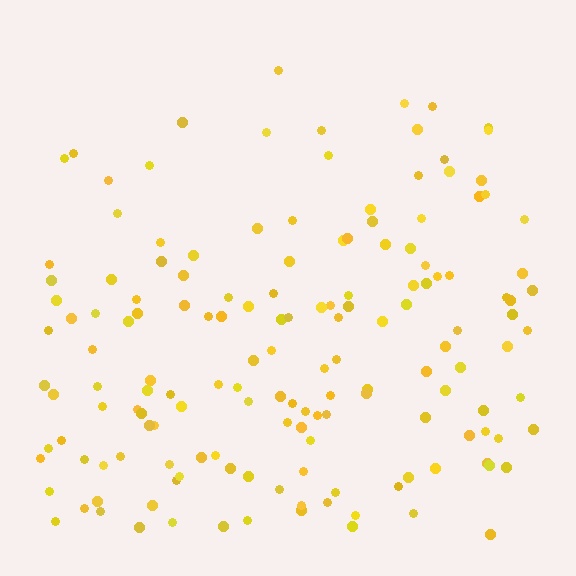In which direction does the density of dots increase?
From top to bottom, with the bottom side densest.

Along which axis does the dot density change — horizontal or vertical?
Vertical.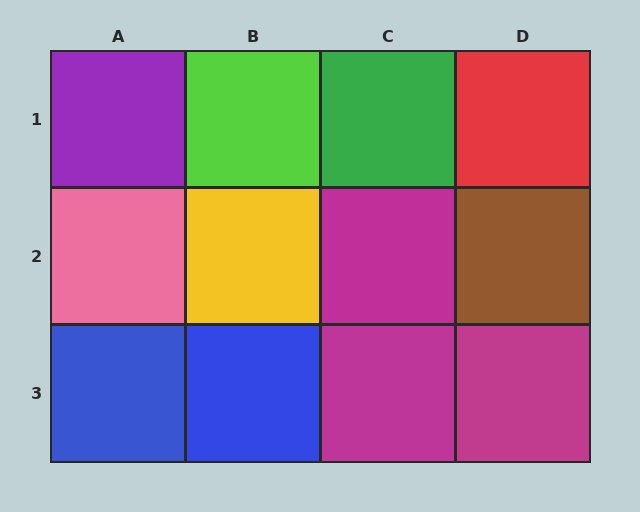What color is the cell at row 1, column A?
Purple.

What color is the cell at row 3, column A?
Blue.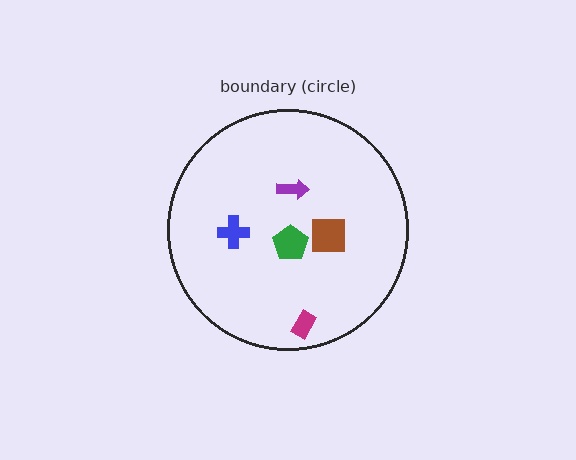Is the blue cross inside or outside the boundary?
Inside.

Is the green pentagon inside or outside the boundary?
Inside.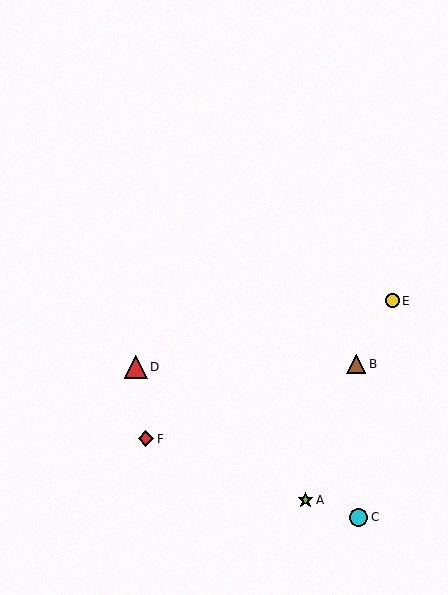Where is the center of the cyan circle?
The center of the cyan circle is at (358, 517).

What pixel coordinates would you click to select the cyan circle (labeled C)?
Click at (358, 517) to select the cyan circle C.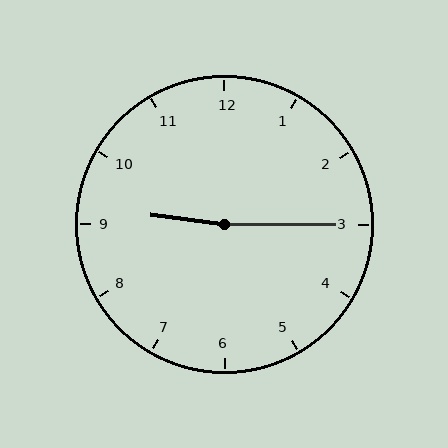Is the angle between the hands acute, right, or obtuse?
It is obtuse.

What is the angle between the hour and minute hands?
Approximately 172 degrees.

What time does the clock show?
9:15.